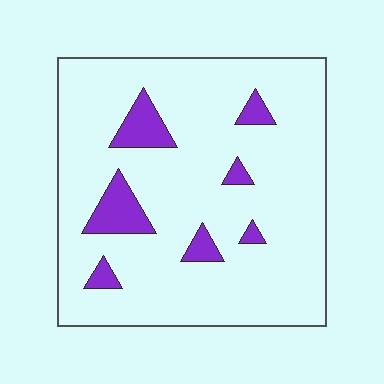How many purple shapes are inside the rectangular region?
7.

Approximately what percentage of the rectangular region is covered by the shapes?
Approximately 10%.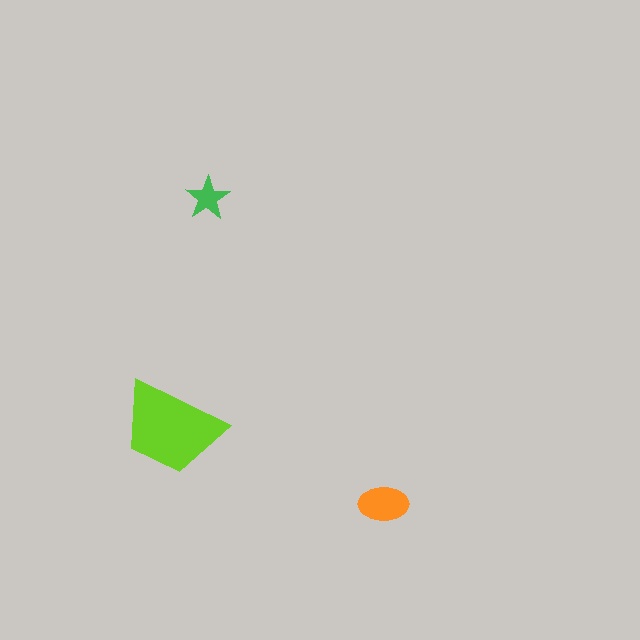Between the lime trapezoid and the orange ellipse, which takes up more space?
The lime trapezoid.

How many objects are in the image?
There are 3 objects in the image.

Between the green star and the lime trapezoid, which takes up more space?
The lime trapezoid.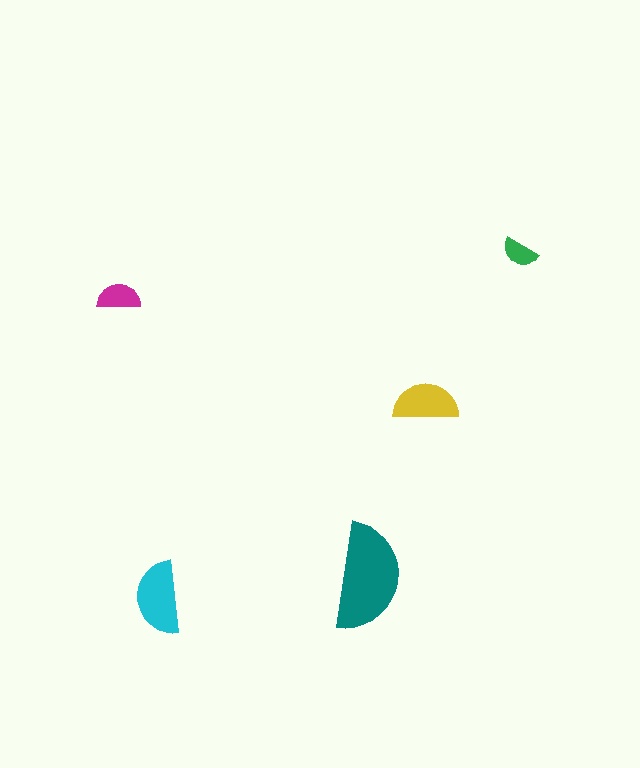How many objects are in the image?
There are 5 objects in the image.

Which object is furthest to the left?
The magenta semicircle is leftmost.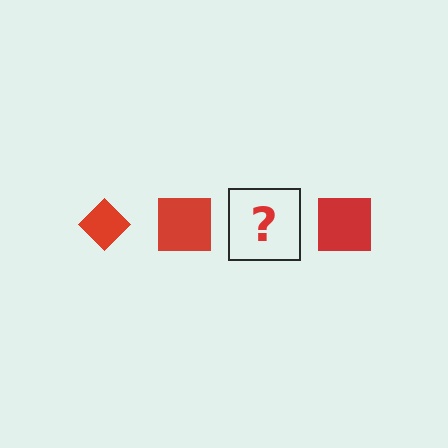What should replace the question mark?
The question mark should be replaced with a red diamond.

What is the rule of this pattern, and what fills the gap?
The rule is that the pattern cycles through diamond, square shapes in red. The gap should be filled with a red diamond.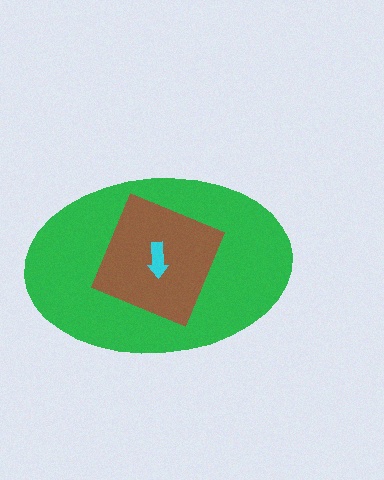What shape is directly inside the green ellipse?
The brown diamond.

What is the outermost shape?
The green ellipse.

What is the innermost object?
The cyan arrow.